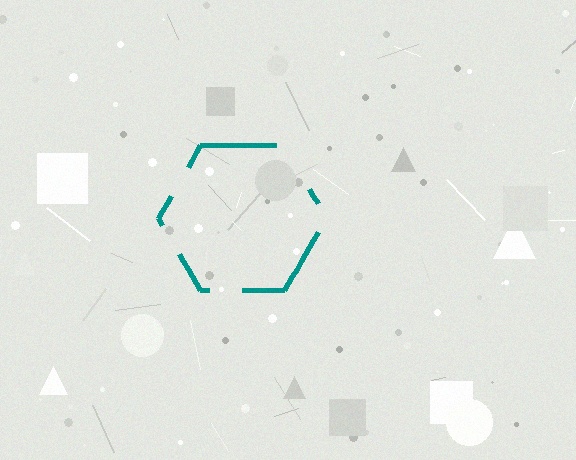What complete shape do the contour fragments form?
The contour fragments form a hexagon.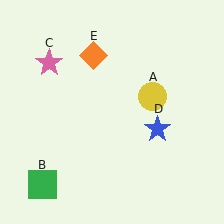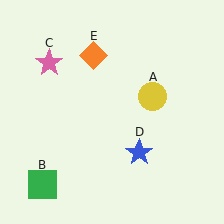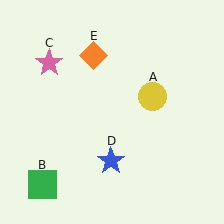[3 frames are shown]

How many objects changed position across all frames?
1 object changed position: blue star (object D).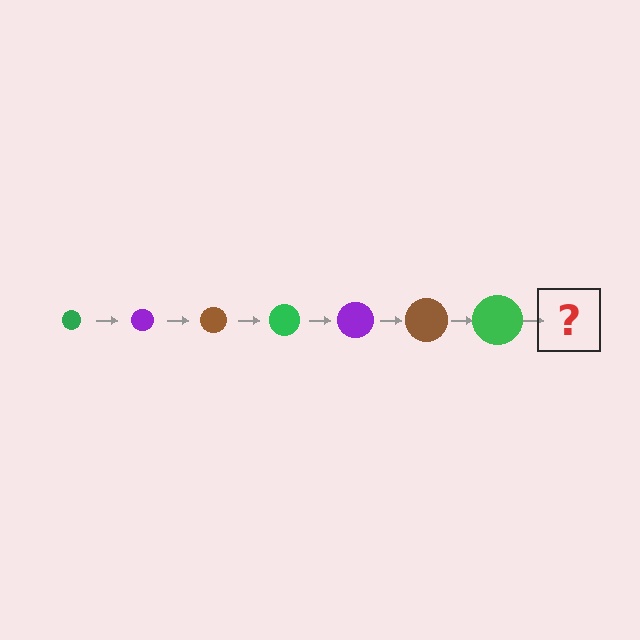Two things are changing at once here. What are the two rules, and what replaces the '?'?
The two rules are that the circle grows larger each step and the color cycles through green, purple, and brown. The '?' should be a purple circle, larger than the previous one.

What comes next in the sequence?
The next element should be a purple circle, larger than the previous one.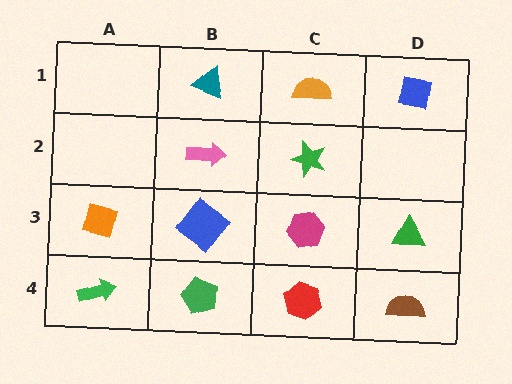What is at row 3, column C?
A magenta hexagon.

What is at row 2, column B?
A pink arrow.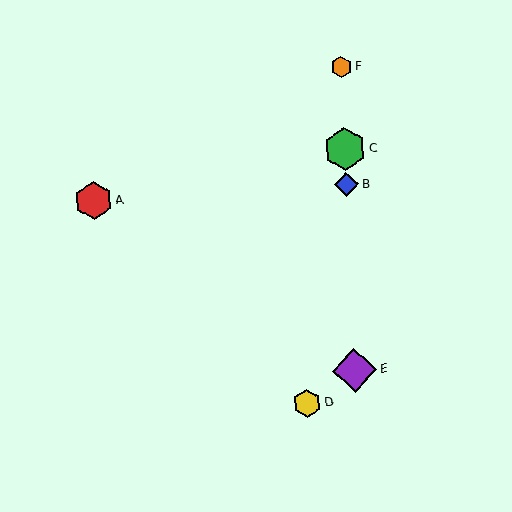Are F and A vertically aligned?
No, F is at x≈341 and A is at x≈94.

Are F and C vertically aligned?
Yes, both are at x≈341.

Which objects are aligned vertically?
Objects B, C, E, F are aligned vertically.